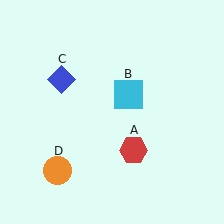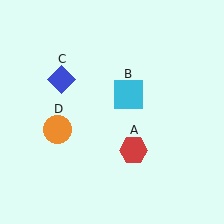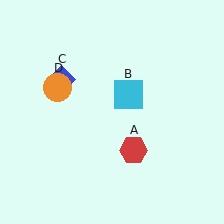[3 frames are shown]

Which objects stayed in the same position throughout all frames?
Red hexagon (object A) and cyan square (object B) and blue diamond (object C) remained stationary.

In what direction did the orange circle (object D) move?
The orange circle (object D) moved up.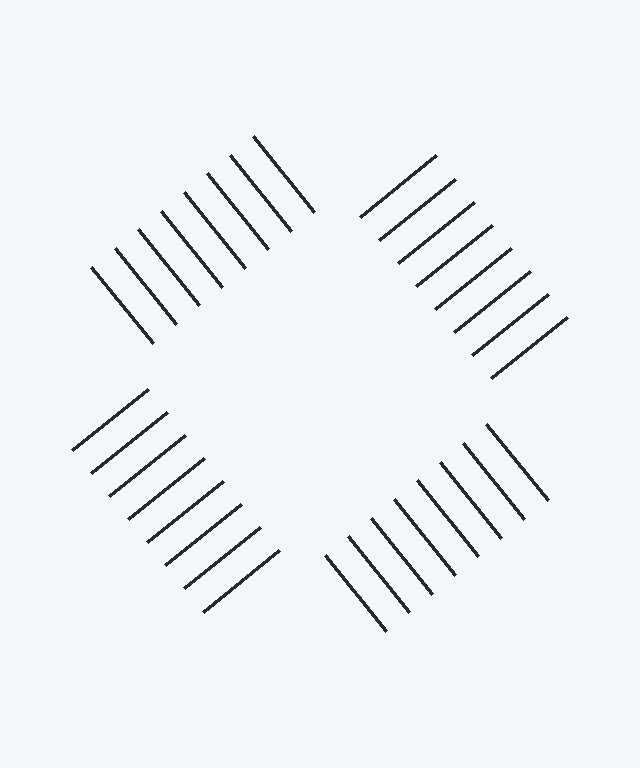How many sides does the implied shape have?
4 sides — the line-ends trace a square.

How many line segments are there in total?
32 — 8 along each of the 4 edges.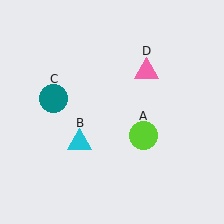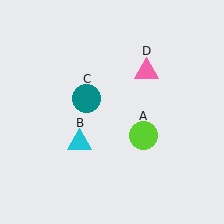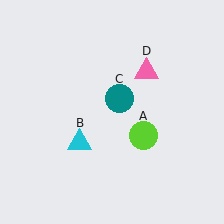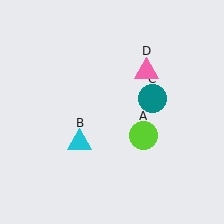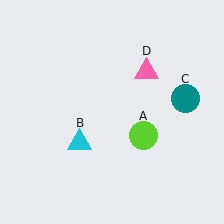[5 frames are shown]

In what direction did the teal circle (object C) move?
The teal circle (object C) moved right.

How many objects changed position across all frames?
1 object changed position: teal circle (object C).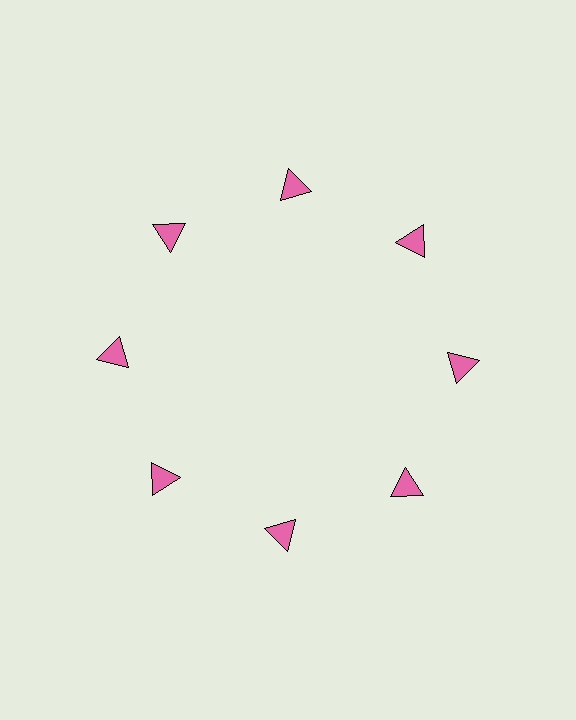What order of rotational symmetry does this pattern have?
This pattern has 8-fold rotational symmetry.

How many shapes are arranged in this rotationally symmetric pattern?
There are 8 shapes, arranged in 8 groups of 1.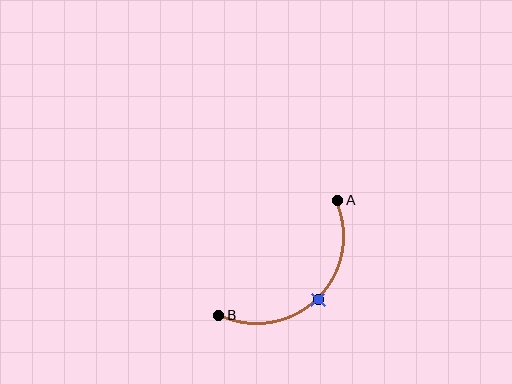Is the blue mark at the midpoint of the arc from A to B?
Yes. The blue mark lies on the arc at equal arc-length from both A and B — it is the arc midpoint.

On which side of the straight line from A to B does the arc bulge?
The arc bulges below and to the right of the straight line connecting A and B.